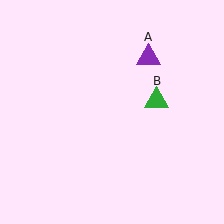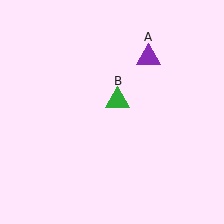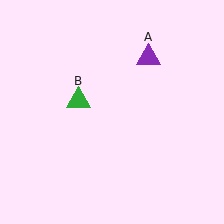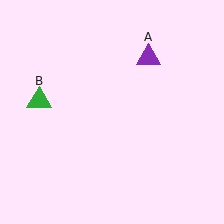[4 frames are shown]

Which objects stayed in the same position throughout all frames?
Purple triangle (object A) remained stationary.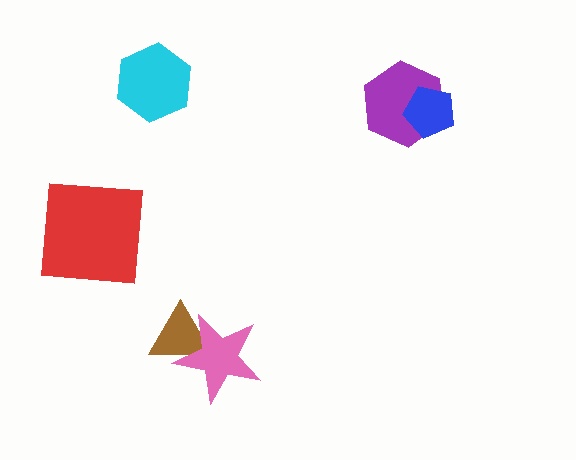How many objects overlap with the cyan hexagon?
0 objects overlap with the cyan hexagon.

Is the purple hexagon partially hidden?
Yes, it is partially covered by another shape.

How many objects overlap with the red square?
0 objects overlap with the red square.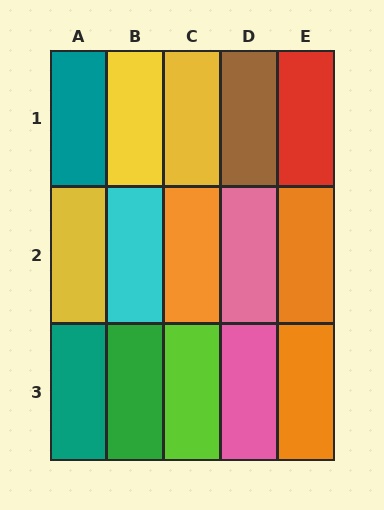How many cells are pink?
2 cells are pink.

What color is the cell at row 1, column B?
Yellow.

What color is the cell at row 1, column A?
Teal.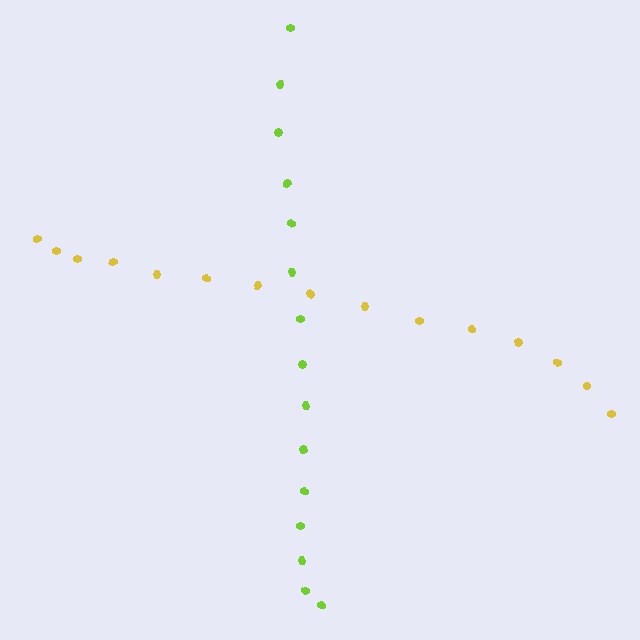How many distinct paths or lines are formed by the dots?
There are 2 distinct paths.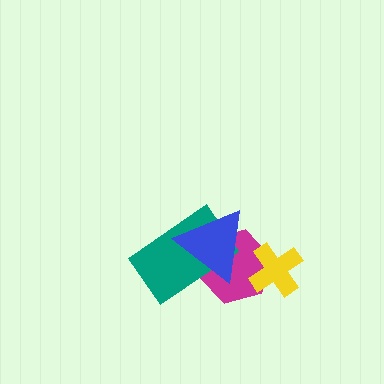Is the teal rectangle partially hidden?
Yes, it is partially covered by another shape.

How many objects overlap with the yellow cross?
1 object overlaps with the yellow cross.